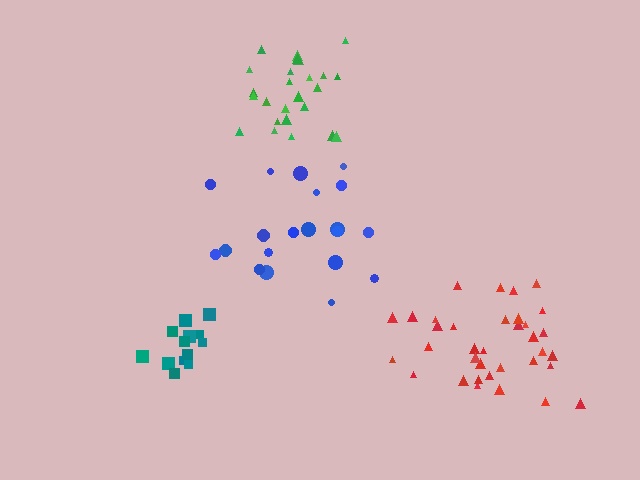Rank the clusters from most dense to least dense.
teal, green, red, blue.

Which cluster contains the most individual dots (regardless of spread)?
Red (35).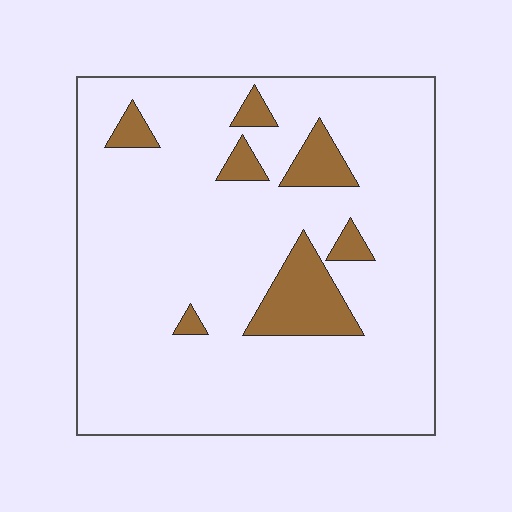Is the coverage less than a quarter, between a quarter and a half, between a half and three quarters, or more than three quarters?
Less than a quarter.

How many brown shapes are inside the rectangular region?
7.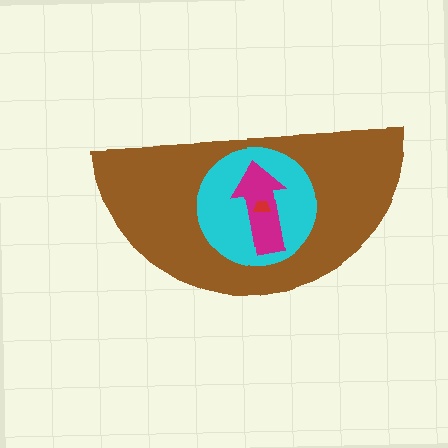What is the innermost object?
The red trapezoid.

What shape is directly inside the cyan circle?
The magenta arrow.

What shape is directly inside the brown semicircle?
The cyan circle.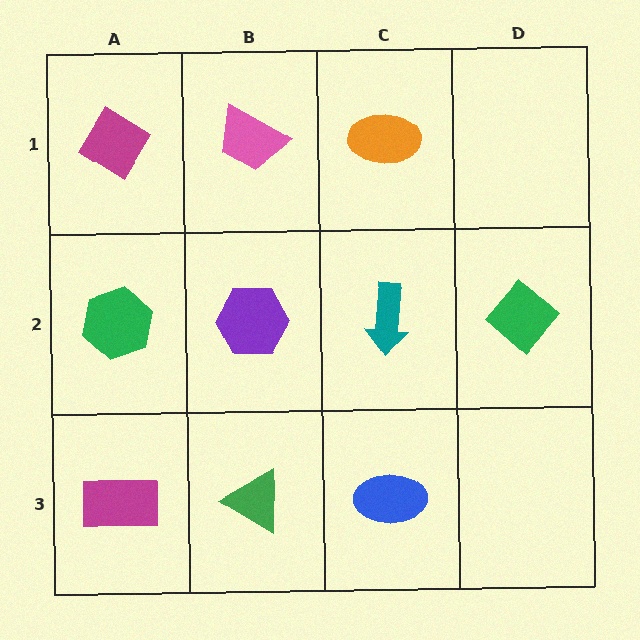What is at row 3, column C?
A blue ellipse.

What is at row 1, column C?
An orange ellipse.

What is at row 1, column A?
A magenta diamond.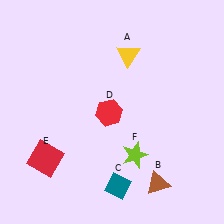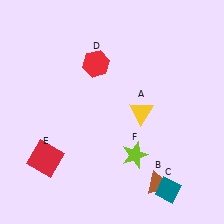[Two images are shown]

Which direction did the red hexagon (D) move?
The red hexagon (D) moved up.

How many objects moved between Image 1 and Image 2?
3 objects moved between the two images.